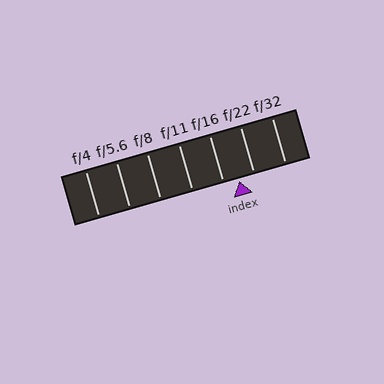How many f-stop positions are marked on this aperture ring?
There are 7 f-stop positions marked.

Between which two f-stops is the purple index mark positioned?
The index mark is between f/16 and f/22.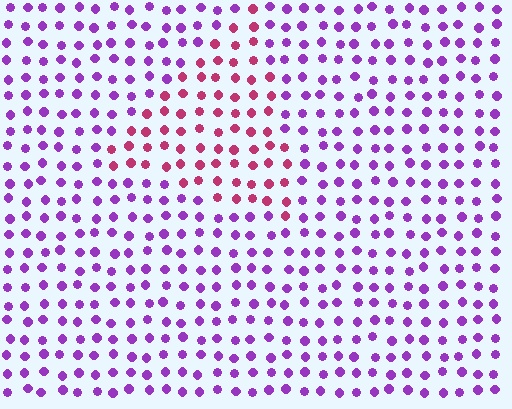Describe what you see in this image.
The image is filled with small purple elements in a uniform arrangement. A triangle-shaped region is visible where the elements are tinted to a slightly different hue, forming a subtle color boundary.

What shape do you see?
I see a triangle.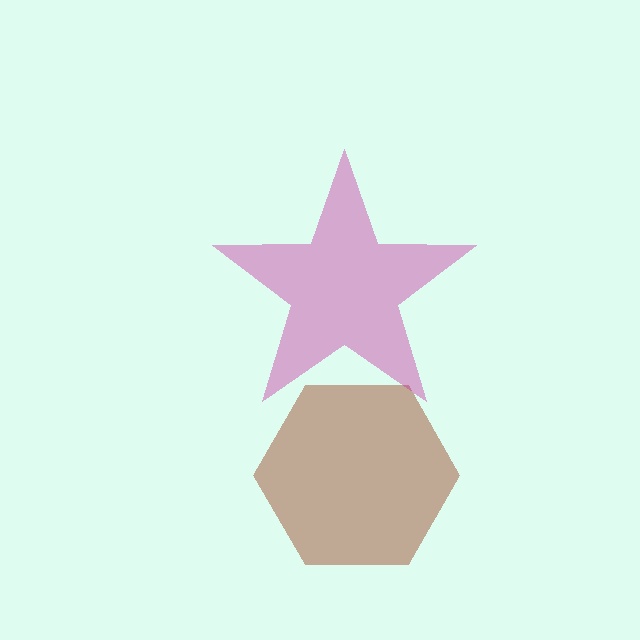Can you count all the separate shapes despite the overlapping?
Yes, there are 2 separate shapes.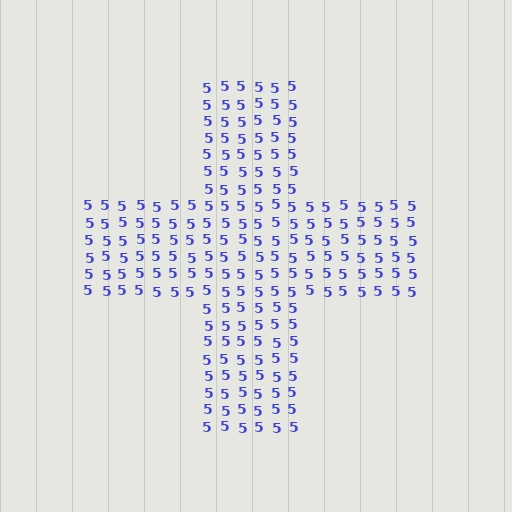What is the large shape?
The large shape is a cross.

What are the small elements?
The small elements are digit 5's.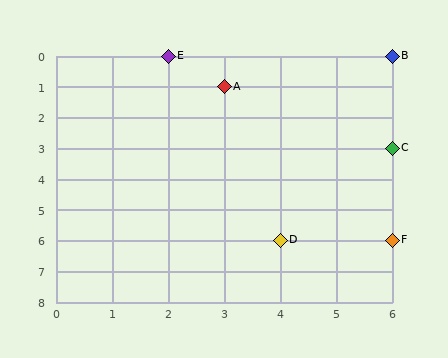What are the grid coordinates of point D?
Point D is at grid coordinates (4, 6).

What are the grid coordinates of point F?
Point F is at grid coordinates (6, 6).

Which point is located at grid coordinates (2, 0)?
Point E is at (2, 0).